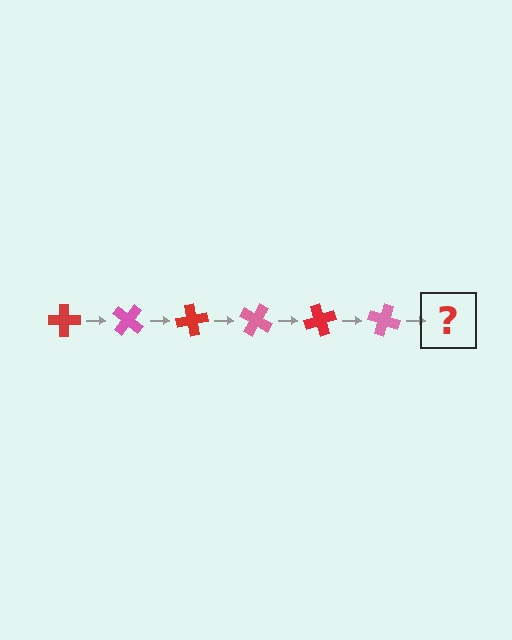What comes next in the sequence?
The next element should be a red cross, rotated 240 degrees from the start.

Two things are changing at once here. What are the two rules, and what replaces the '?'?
The two rules are that it rotates 40 degrees each step and the color cycles through red and pink. The '?' should be a red cross, rotated 240 degrees from the start.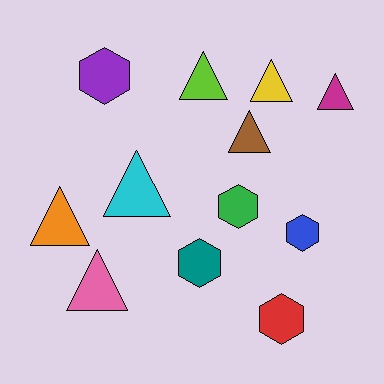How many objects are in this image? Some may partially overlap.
There are 12 objects.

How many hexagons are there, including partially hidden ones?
There are 5 hexagons.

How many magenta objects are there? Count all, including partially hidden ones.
There is 1 magenta object.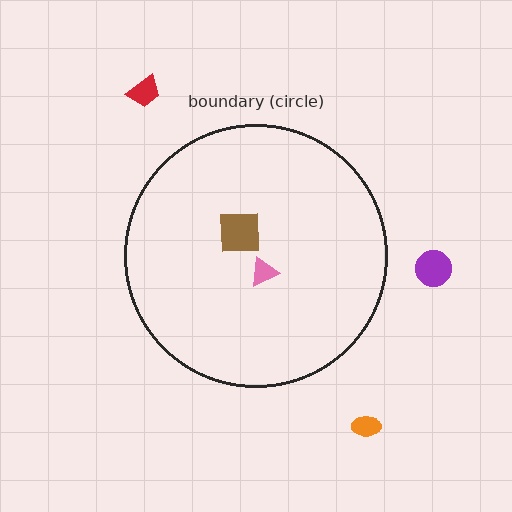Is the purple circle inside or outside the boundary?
Outside.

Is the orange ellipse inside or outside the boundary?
Outside.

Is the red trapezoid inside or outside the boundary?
Outside.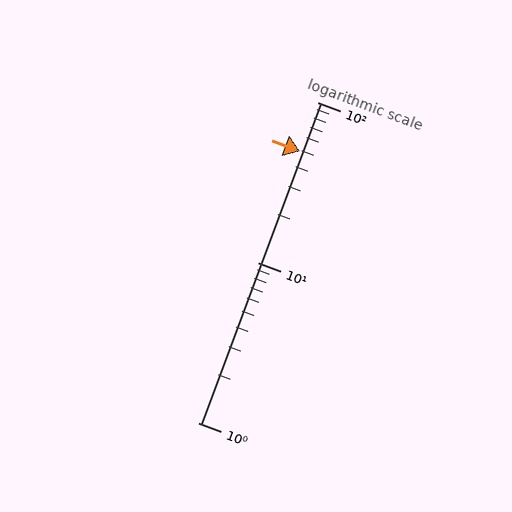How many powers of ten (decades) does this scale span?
The scale spans 2 decades, from 1 to 100.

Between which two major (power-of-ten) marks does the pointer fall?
The pointer is between 10 and 100.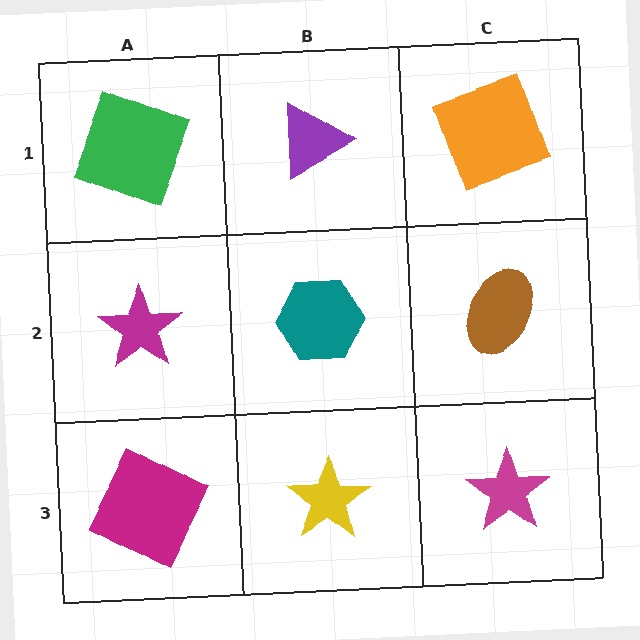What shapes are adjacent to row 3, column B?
A teal hexagon (row 2, column B), a magenta square (row 3, column A), a magenta star (row 3, column C).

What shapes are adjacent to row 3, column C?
A brown ellipse (row 2, column C), a yellow star (row 3, column B).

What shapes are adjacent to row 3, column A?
A magenta star (row 2, column A), a yellow star (row 3, column B).